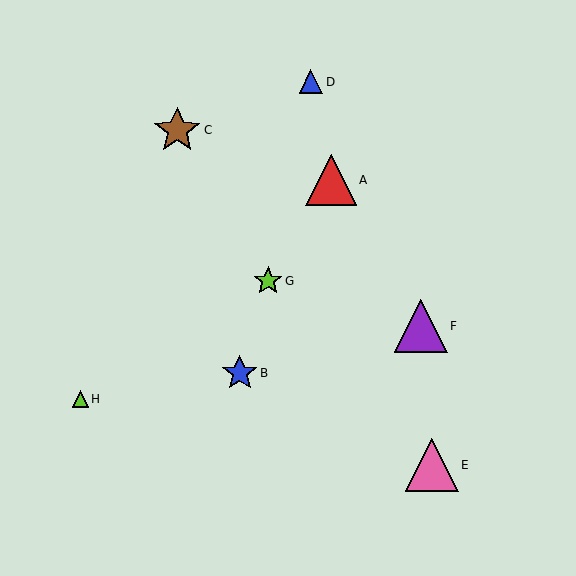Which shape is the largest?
The pink triangle (labeled E) is the largest.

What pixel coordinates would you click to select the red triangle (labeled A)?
Click at (331, 180) to select the red triangle A.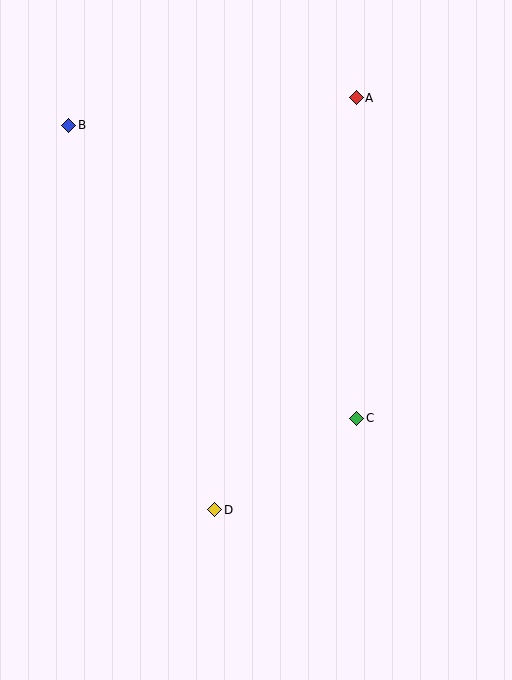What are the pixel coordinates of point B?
Point B is at (69, 125).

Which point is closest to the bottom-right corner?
Point C is closest to the bottom-right corner.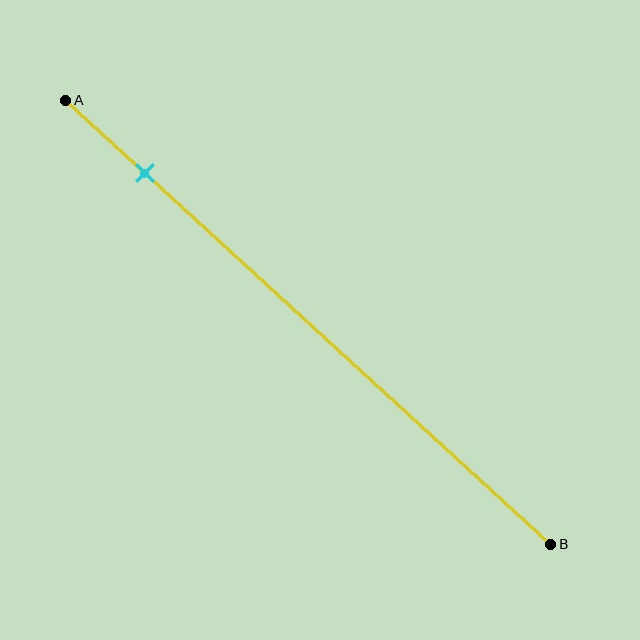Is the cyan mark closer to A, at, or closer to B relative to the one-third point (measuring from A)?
The cyan mark is closer to point A than the one-third point of segment AB.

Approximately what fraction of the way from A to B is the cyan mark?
The cyan mark is approximately 15% of the way from A to B.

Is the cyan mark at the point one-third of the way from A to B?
No, the mark is at about 15% from A, not at the 33% one-third point.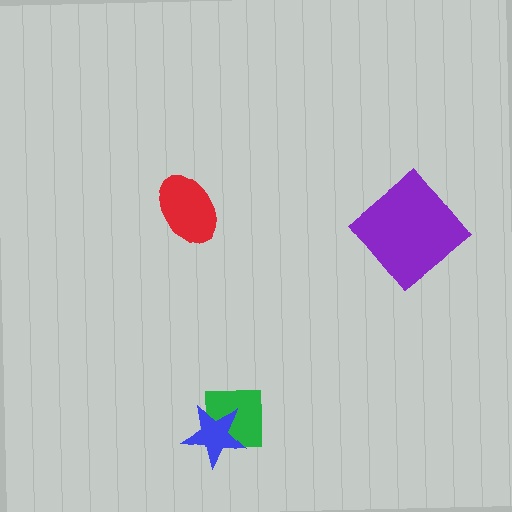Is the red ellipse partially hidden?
No, no other shape covers it.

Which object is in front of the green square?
The blue star is in front of the green square.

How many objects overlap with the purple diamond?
0 objects overlap with the purple diamond.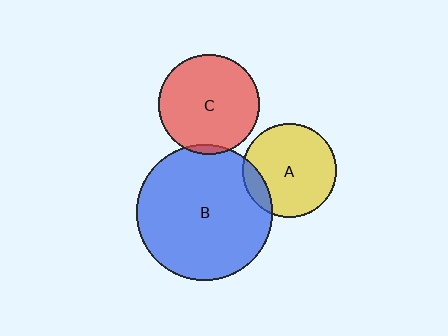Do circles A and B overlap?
Yes.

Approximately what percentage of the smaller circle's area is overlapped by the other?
Approximately 15%.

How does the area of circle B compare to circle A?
Approximately 2.1 times.